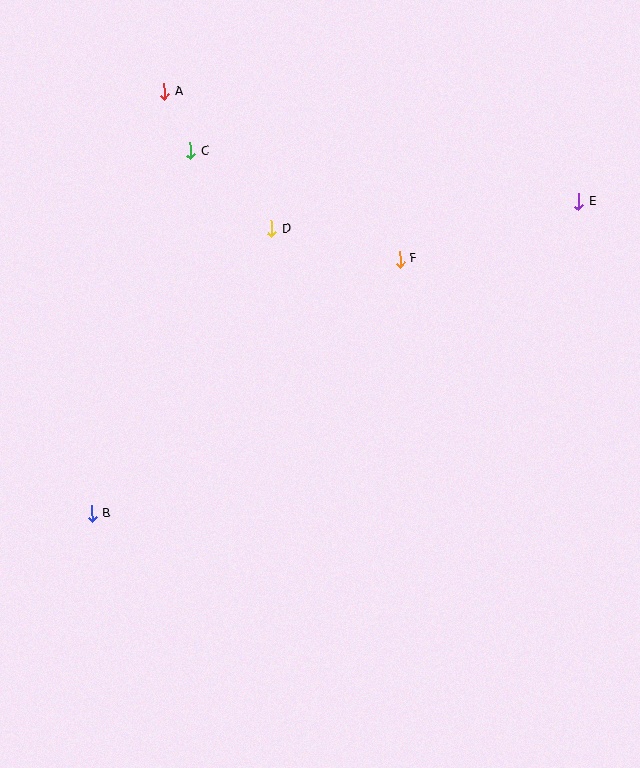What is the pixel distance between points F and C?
The distance between F and C is 236 pixels.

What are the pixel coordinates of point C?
Point C is at (190, 151).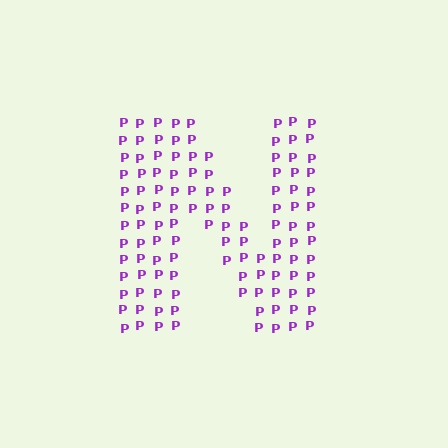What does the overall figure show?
The overall figure shows the letter N.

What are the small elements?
The small elements are letter P's.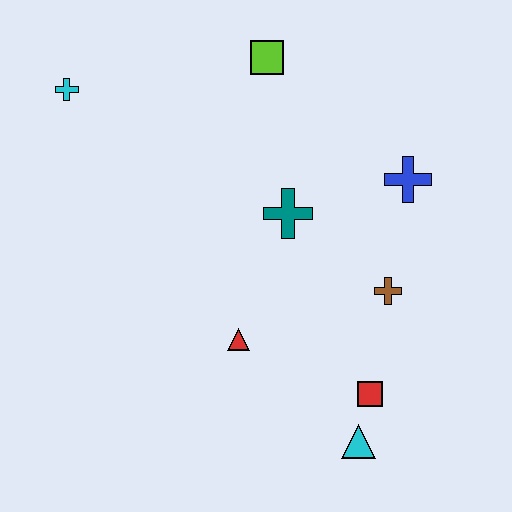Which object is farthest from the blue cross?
The cyan cross is farthest from the blue cross.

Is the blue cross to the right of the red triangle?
Yes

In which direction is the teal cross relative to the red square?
The teal cross is above the red square.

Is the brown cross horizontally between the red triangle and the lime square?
No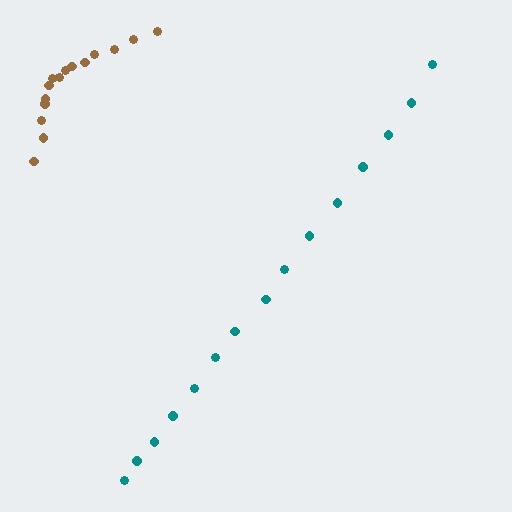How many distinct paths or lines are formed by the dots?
There are 2 distinct paths.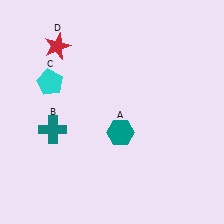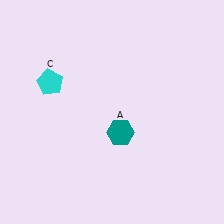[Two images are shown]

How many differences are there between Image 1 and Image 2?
There are 2 differences between the two images.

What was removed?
The teal cross (B), the red star (D) were removed in Image 2.